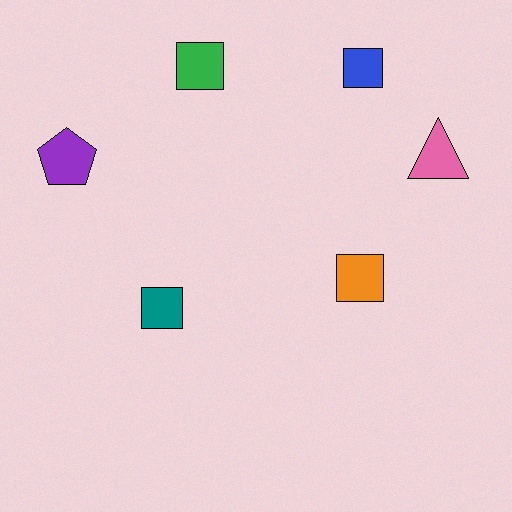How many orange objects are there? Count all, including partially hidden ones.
There is 1 orange object.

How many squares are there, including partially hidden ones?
There are 4 squares.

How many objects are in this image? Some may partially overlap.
There are 6 objects.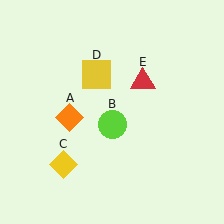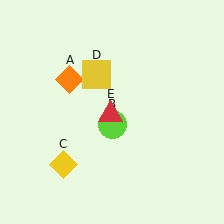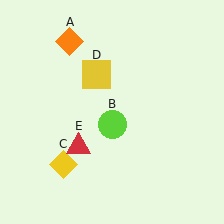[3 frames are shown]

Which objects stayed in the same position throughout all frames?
Lime circle (object B) and yellow diamond (object C) and yellow square (object D) remained stationary.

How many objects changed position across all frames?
2 objects changed position: orange diamond (object A), red triangle (object E).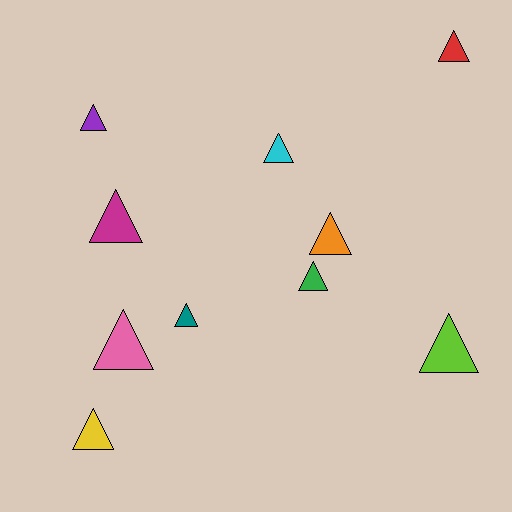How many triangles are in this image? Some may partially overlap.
There are 10 triangles.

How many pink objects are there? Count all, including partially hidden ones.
There is 1 pink object.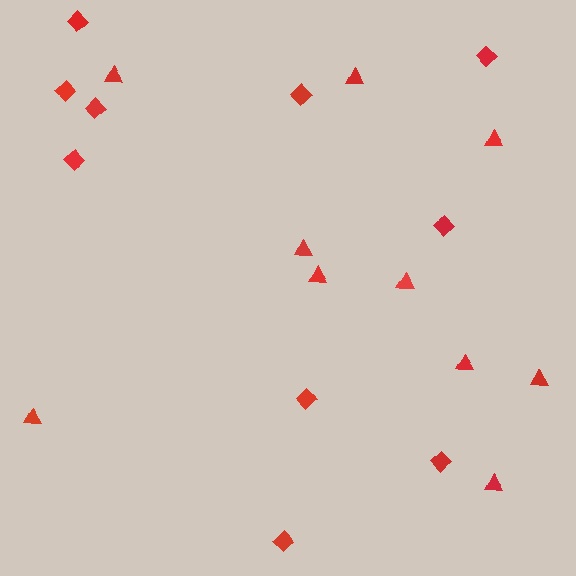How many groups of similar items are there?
There are 2 groups: one group of triangles (10) and one group of diamonds (10).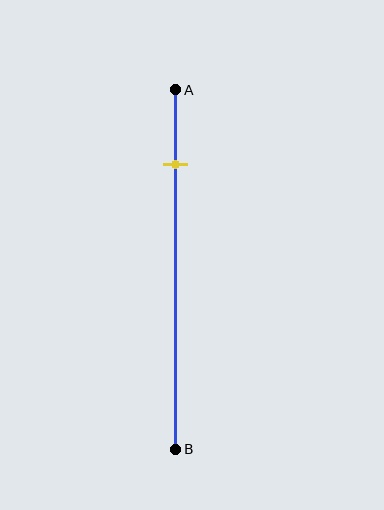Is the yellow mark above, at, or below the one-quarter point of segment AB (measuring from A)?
The yellow mark is above the one-quarter point of segment AB.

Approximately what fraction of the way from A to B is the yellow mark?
The yellow mark is approximately 20% of the way from A to B.